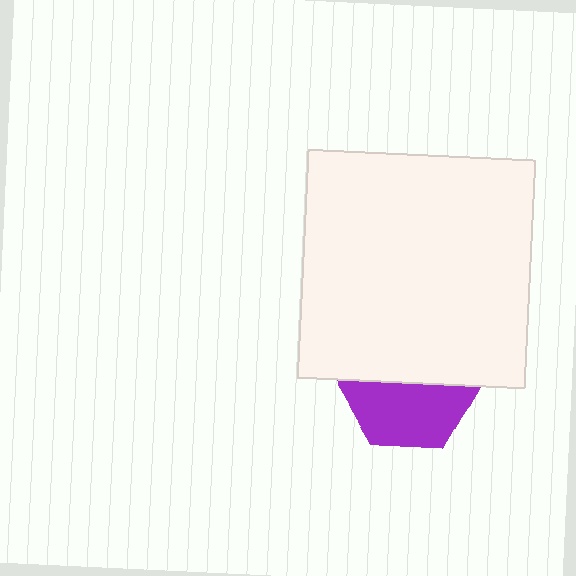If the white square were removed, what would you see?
You would see the complete purple hexagon.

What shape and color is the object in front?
The object in front is a white square.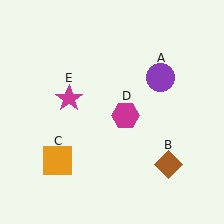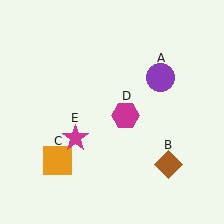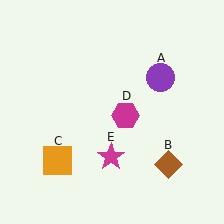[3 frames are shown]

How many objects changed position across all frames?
1 object changed position: magenta star (object E).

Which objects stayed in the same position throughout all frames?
Purple circle (object A) and brown diamond (object B) and orange square (object C) and magenta hexagon (object D) remained stationary.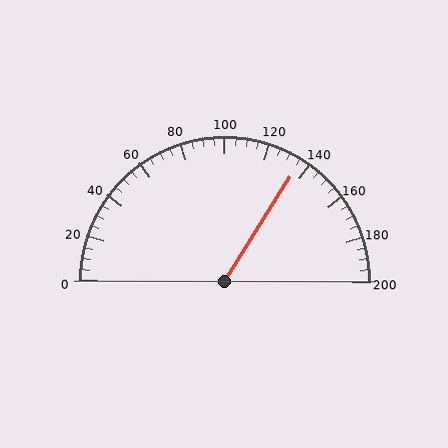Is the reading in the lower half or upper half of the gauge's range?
The reading is in the upper half of the range (0 to 200).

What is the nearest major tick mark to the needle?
The nearest major tick mark is 140.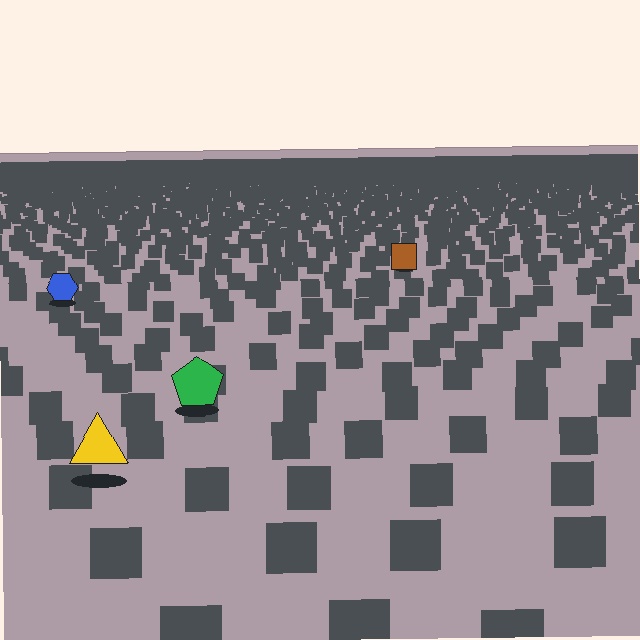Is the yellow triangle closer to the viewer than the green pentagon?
Yes. The yellow triangle is closer — you can tell from the texture gradient: the ground texture is coarser near it.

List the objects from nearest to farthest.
From nearest to farthest: the yellow triangle, the green pentagon, the blue hexagon, the brown square.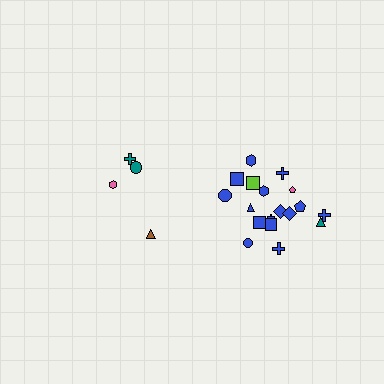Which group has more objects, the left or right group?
The right group.